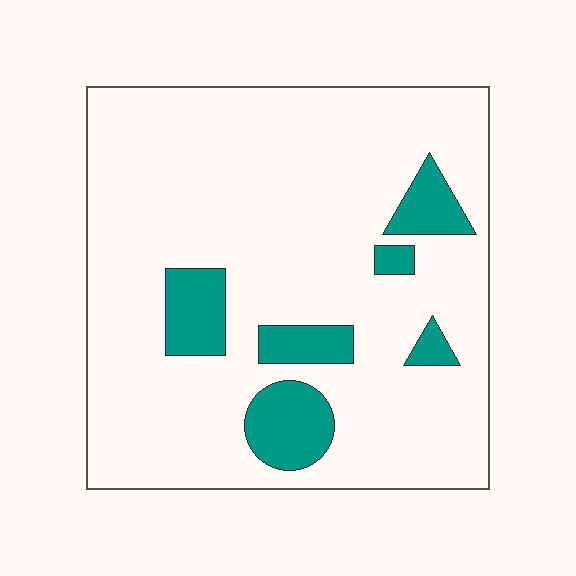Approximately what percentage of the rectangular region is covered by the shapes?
Approximately 15%.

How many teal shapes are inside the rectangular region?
6.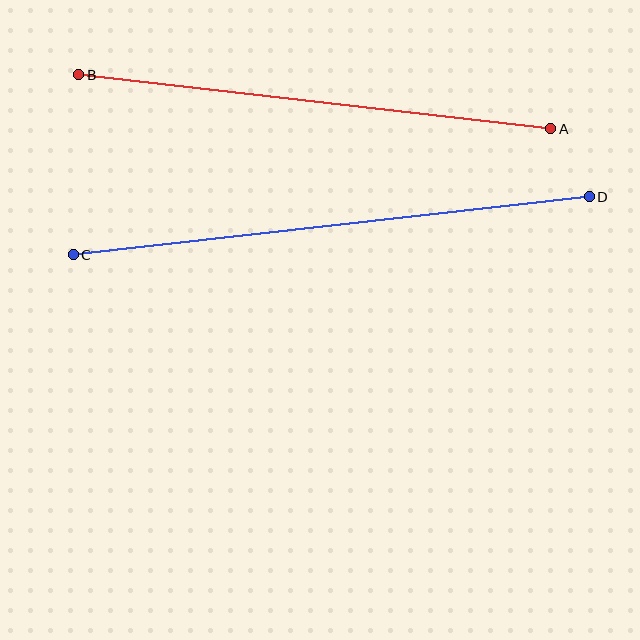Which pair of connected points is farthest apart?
Points C and D are farthest apart.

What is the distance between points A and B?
The distance is approximately 475 pixels.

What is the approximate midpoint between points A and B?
The midpoint is at approximately (315, 102) pixels.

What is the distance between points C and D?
The distance is approximately 519 pixels.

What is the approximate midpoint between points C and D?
The midpoint is at approximately (331, 226) pixels.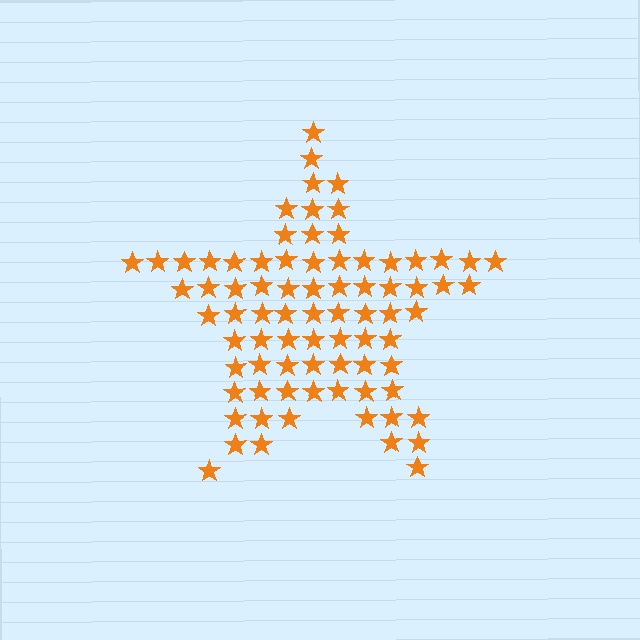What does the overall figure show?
The overall figure shows a star.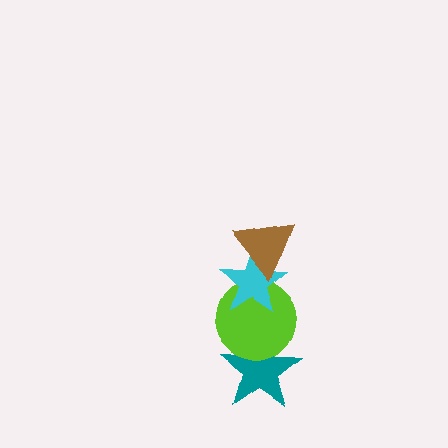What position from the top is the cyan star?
The cyan star is 2nd from the top.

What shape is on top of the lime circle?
The cyan star is on top of the lime circle.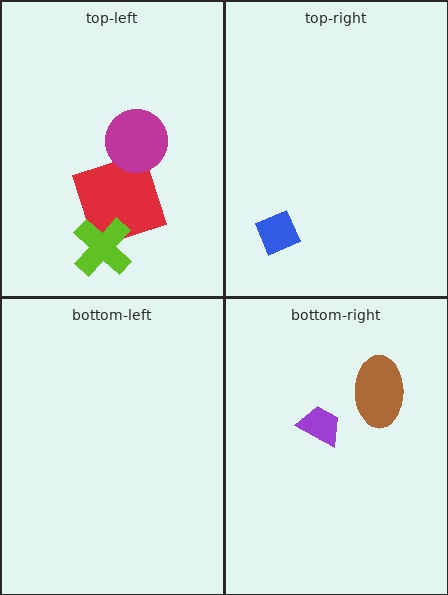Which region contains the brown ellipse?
The bottom-right region.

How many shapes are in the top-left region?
3.